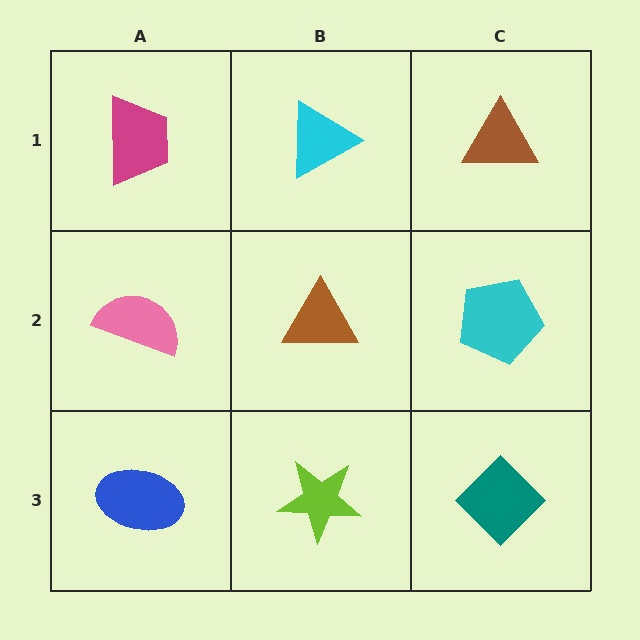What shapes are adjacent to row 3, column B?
A brown triangle (row 2, column B), a blue ellipse (row 3, column A), a teal diamond (row 3, column C).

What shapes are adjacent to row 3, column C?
A cyan pentagon (row 2, column C), a lime star (row 3, column B).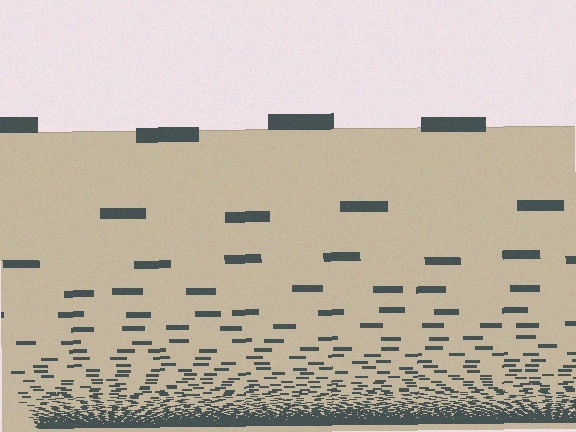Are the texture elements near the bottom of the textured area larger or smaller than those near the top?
Smaller. The gradient is inverted — elements near the bottom are smaller and denser.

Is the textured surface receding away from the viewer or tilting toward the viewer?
The surface appears to tilt toward the viewer. Texture elements get larger and sparser toward the top.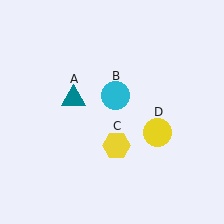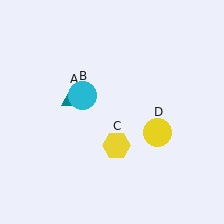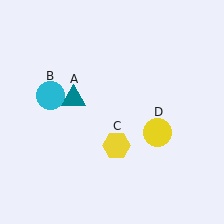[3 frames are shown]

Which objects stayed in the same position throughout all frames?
Teal triangle (object A) and yellow hexagon (object C) and yellow circle (object D) remained stationary.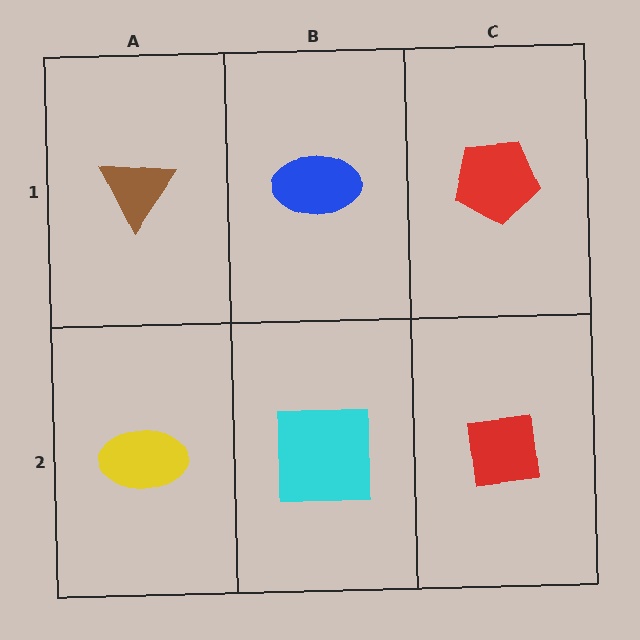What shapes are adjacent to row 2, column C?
A red pentagon (row 1, column C), a cyan square (row 2, column B).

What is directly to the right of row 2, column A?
A cyan square.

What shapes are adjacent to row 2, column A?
A brown triangle (row 1, column A), a cyan square (row 2, column B).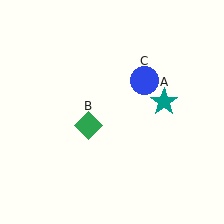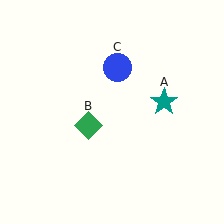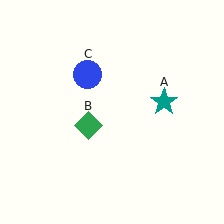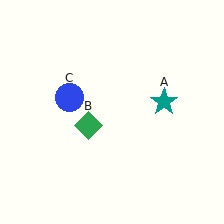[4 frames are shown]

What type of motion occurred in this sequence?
The blue circle (object C) rotated counterclockwise around the center of the scene.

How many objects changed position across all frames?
1 object changed position: blue circle (object C).